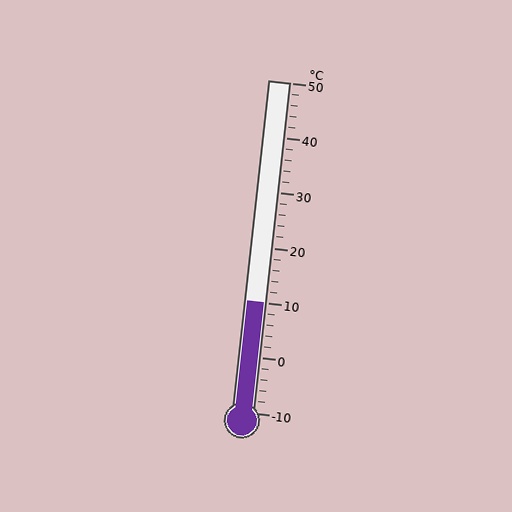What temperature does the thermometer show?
The thermometer shows approximately 10°C.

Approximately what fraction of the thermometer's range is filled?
The thermometer is filled to approximately 35% of its range.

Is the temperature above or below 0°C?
The temperature is above 0°C.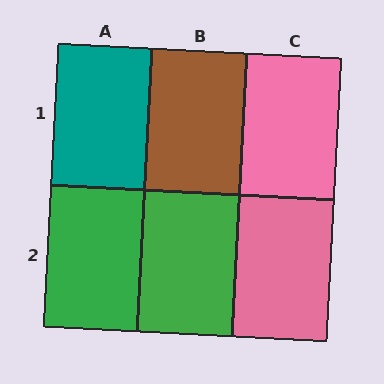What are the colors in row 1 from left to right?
Teal, brown, pink.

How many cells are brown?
1 cell is brown.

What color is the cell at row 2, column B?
Green.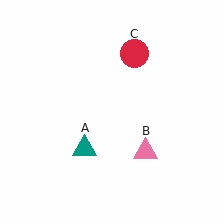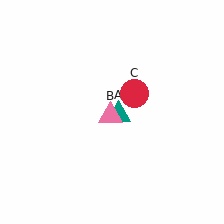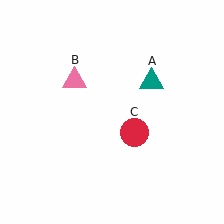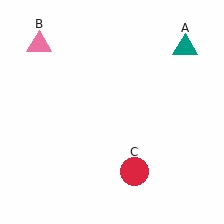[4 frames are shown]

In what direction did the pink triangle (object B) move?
The pink triangle (object B) moved up and to the left.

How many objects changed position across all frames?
3 objects changed position: teal triangle (object A), pink triangle (object B), red circle (object C).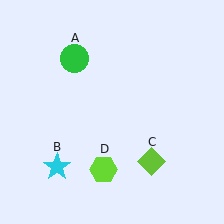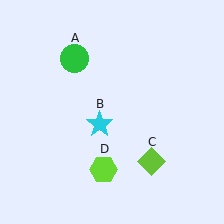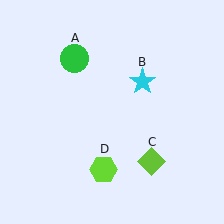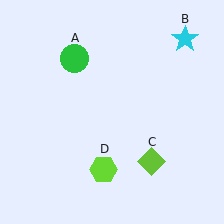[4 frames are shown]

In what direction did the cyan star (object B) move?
The cyan star (object B) moved up and to the right.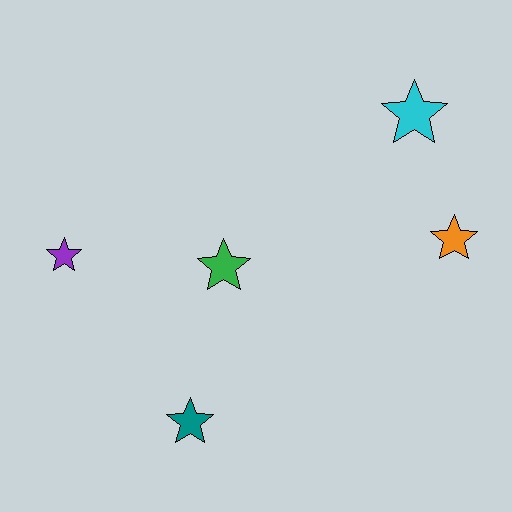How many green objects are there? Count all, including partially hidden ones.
There is 1 green object.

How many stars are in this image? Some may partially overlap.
There are 5 stars.